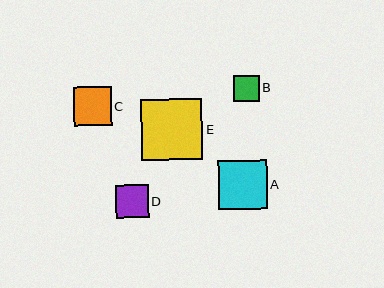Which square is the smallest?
Square B is the smallest with a size of approximately 26 pixels.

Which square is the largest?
Square E is the largest with a size of approximately 61 pixels.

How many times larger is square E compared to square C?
Square E is approximately 1.6 times the size of square C.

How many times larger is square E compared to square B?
Square E is approximately 2.4 times the size of square B.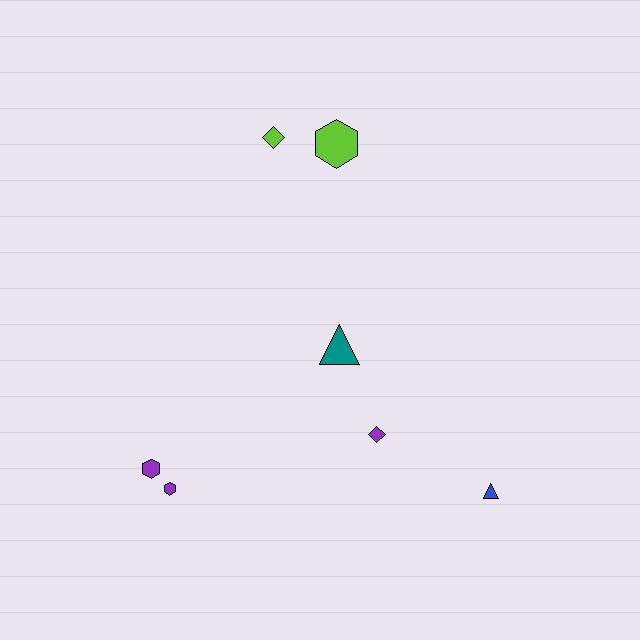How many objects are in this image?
There are 7 objects.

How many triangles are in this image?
There are 2 triangles.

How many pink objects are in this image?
There are no pink objects.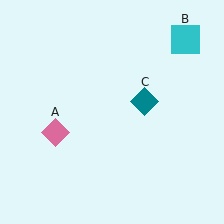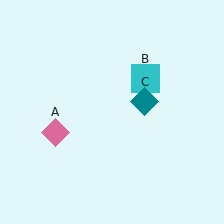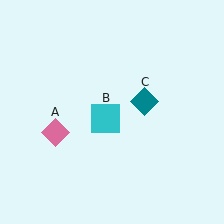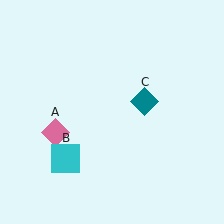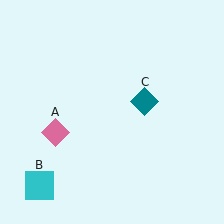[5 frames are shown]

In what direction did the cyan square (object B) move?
The cyan square (object B) moved down and to the left.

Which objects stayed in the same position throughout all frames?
Pink diamond (object A) and teal diamond (object C) remained stationary.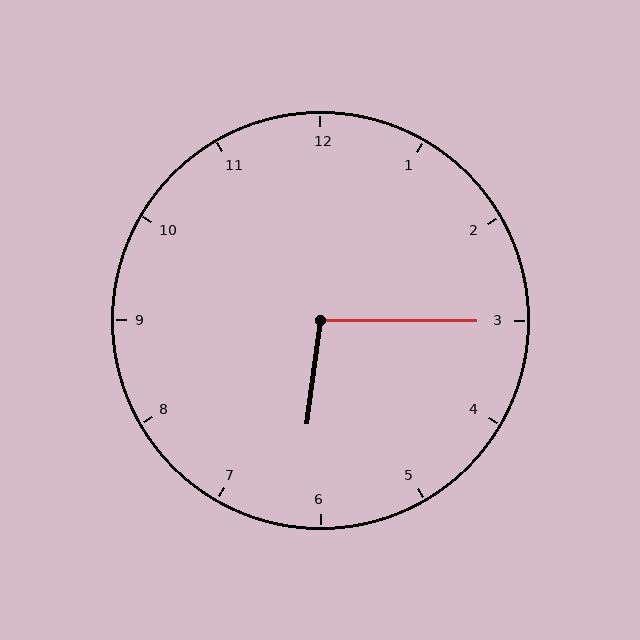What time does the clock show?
6:15.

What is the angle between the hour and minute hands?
Approximately 98 degrees.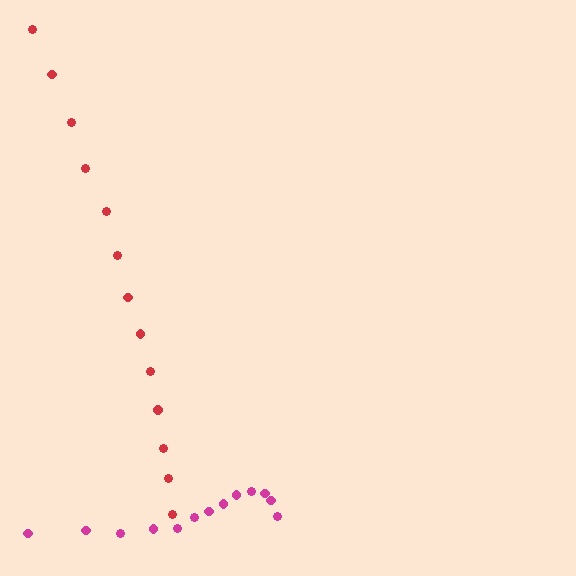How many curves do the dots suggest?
There are 2 distinct paths.